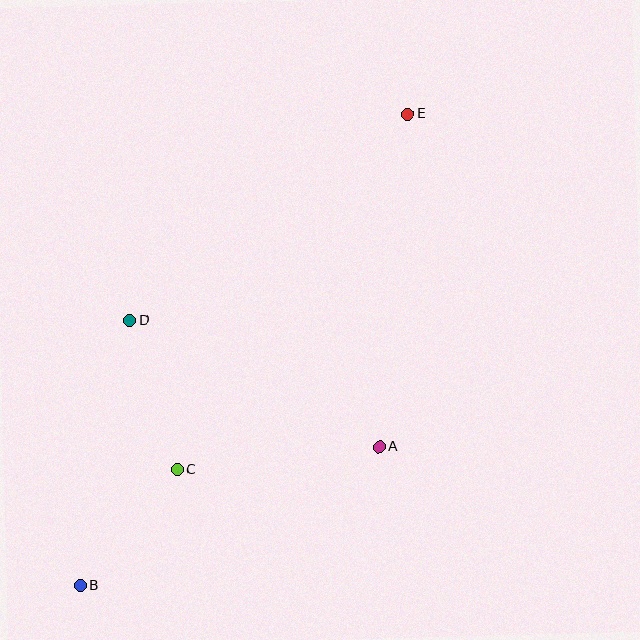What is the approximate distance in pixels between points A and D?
The distance between A and D is approximately 280 pixels.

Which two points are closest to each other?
Points B and C are closest to each other.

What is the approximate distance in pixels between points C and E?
The distance between C and E is approximately 423 pixels.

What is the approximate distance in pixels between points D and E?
The distance between D and E is approximately 346 pixels.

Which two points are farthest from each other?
Points B and E are farthest from each other.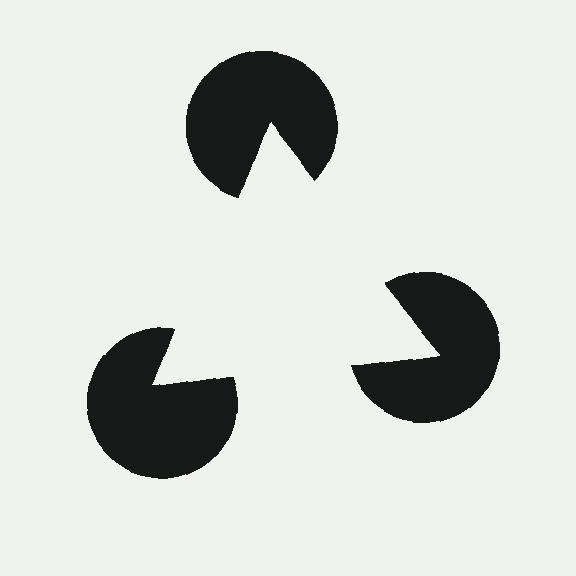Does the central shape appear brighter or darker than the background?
It typically appears slightly brighter than the background, even though no actual brightness change is drawn.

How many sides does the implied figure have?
3 sides.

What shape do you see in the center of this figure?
An illusory triangle — its edges are inferred from the aligned wedge cuts in the pac-man discs, not physically drawn.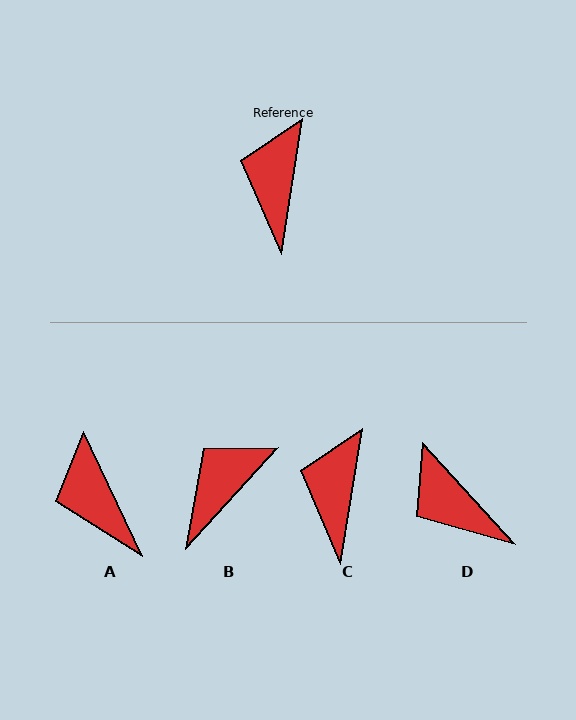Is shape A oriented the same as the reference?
No, it is off by about 34 degrees.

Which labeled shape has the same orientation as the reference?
C.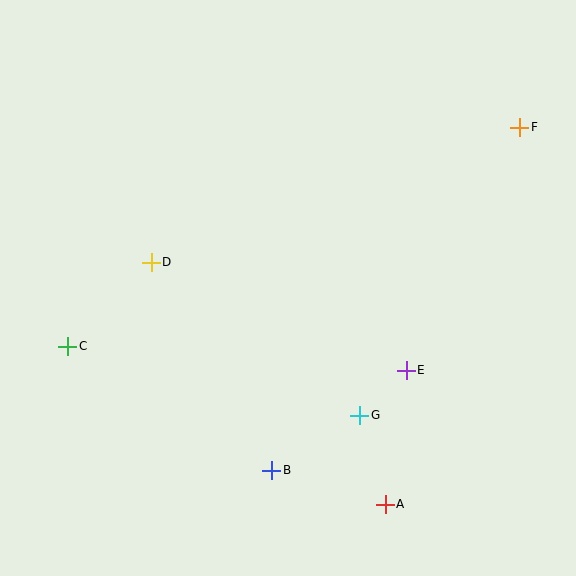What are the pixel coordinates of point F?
Point F is at (520, 127).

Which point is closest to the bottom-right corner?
Point A is closest to the bottom-right corner.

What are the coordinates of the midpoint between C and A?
The midpoint between C and A is at (226, 425).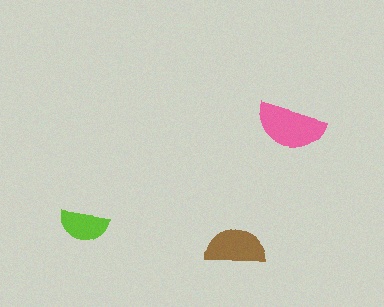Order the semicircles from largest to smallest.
the pink one, the brown one, the lime one.